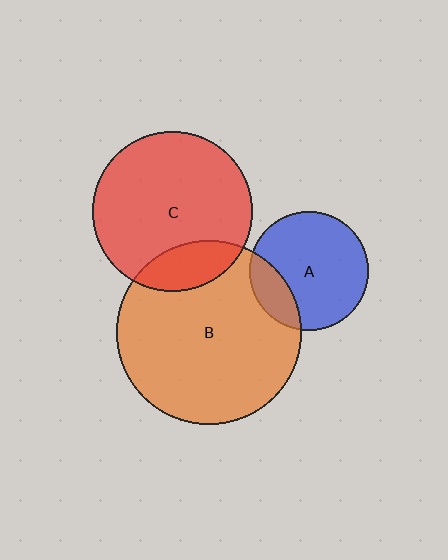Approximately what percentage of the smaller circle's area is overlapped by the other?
Approximately 20%.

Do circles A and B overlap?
Yes.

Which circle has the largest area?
Circle B (orange).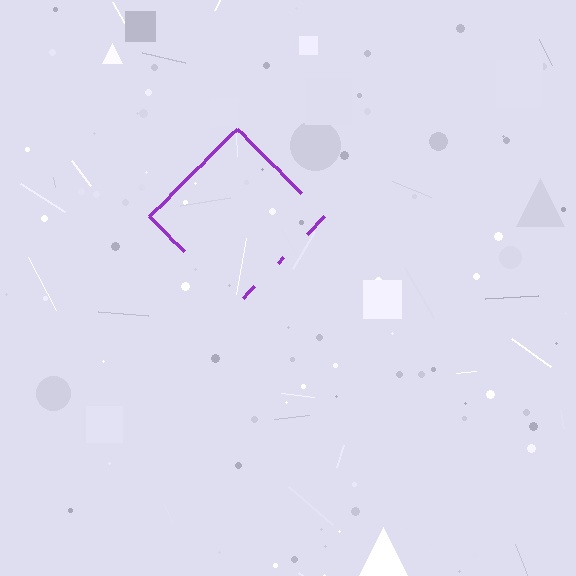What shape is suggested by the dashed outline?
The dashed outline suggests a diamond.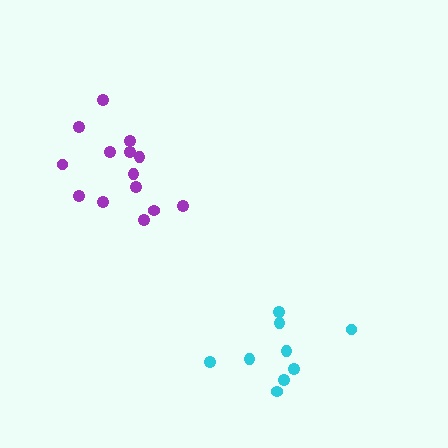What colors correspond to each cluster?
The clusters are colored: purple, cyan.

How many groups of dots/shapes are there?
There are 2 groups.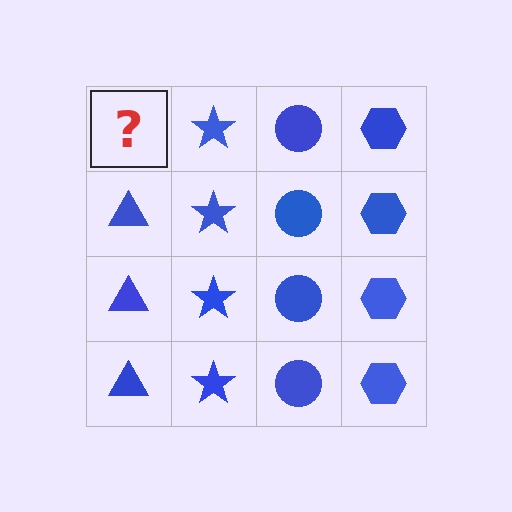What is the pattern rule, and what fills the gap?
The rule is that each column has a consistent shape. The gap should be filled with a blue triangle.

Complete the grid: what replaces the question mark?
The question mark should be replaced with a blue triangle.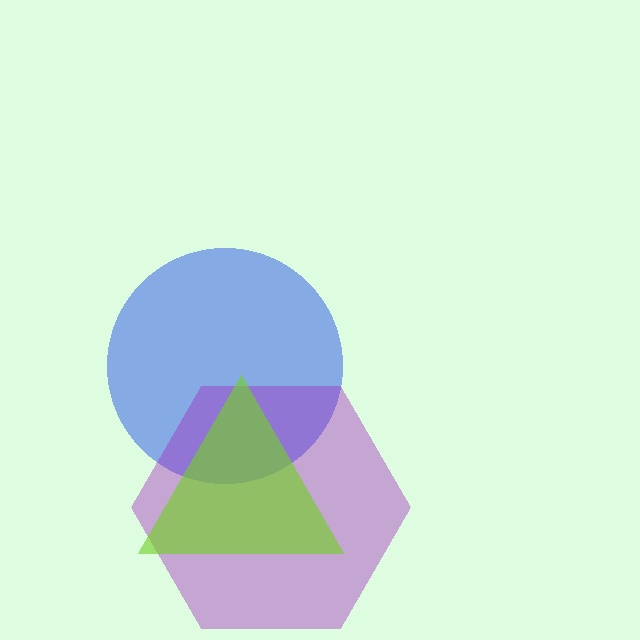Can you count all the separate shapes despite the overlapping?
Yes, there are 3 separate shapes.